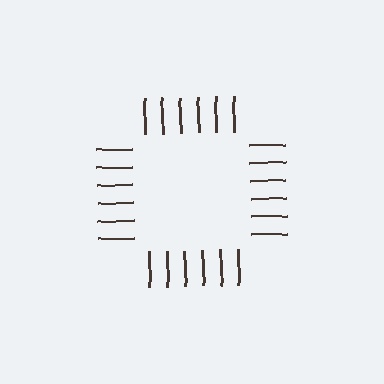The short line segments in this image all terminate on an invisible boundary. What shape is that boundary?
An illusory square — the line segments terminate on its edges but no continuous stroke is drawn.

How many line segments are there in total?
24 — 6 along each of the 4 edges.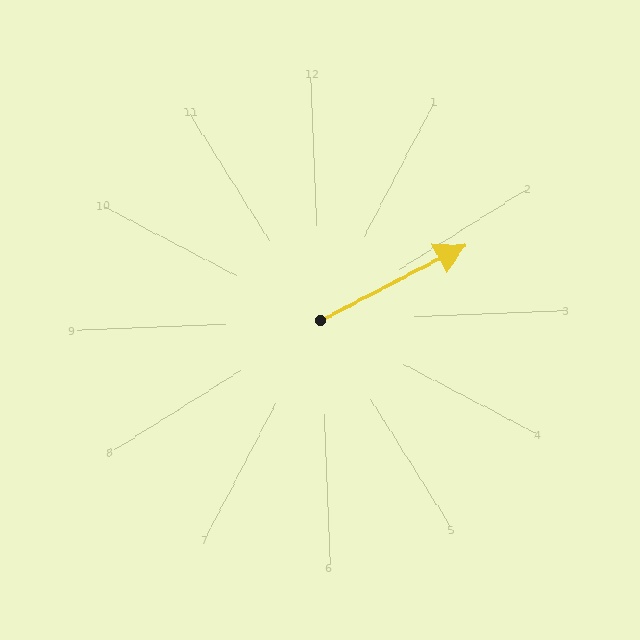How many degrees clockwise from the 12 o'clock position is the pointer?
Approximately 65 degrees.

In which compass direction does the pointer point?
Northeast.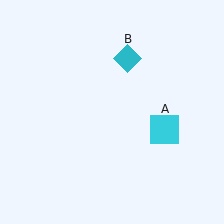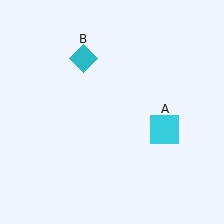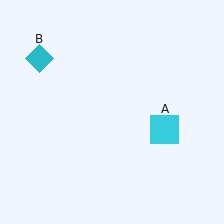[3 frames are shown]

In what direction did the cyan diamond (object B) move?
The cyan diamond (object B) moved left.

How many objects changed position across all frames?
1 object changed position: cyan diamond (object B).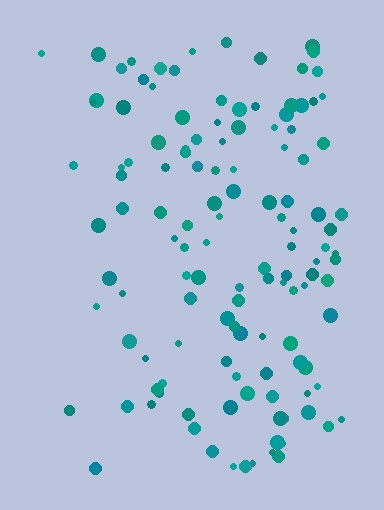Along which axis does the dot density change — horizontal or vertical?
Horizontal.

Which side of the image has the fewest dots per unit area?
The left.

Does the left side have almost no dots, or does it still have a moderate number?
Still a moderate number, just noticeably fewer than the right.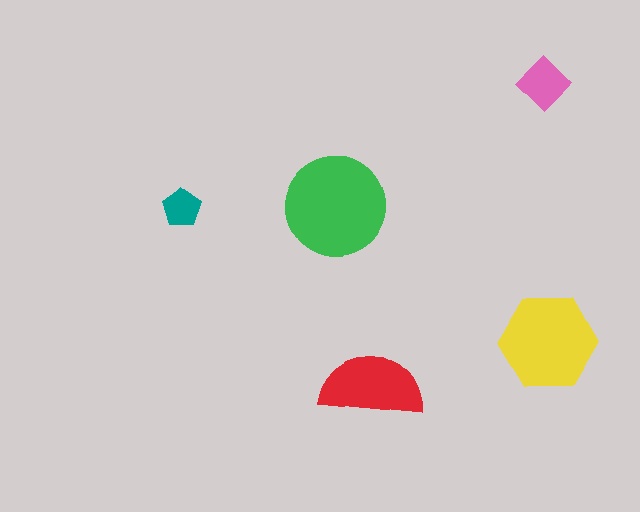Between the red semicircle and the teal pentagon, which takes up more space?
The red semicircle.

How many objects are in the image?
There are 5 objects in the image.